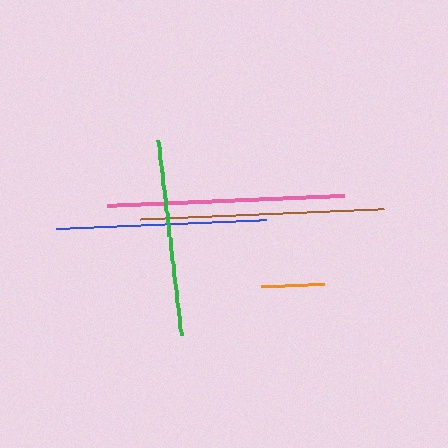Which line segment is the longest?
The brown line is the longest at approximately 244 pixels.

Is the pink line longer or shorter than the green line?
The pink line is longer than the green line.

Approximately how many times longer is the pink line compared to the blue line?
The pink line is approximately 1.1 times the length of the blue line.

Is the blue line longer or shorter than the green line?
The blue line is longer than the green line.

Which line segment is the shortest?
The orange line is the shortest at approximately 63 pixels.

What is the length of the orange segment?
The orange segment is approximately 63 pixels long.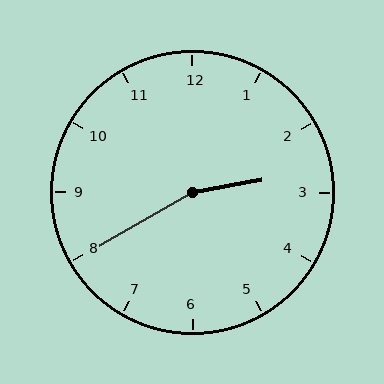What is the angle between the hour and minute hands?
Approximately 160 degrees.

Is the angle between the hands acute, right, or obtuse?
It is obtuse.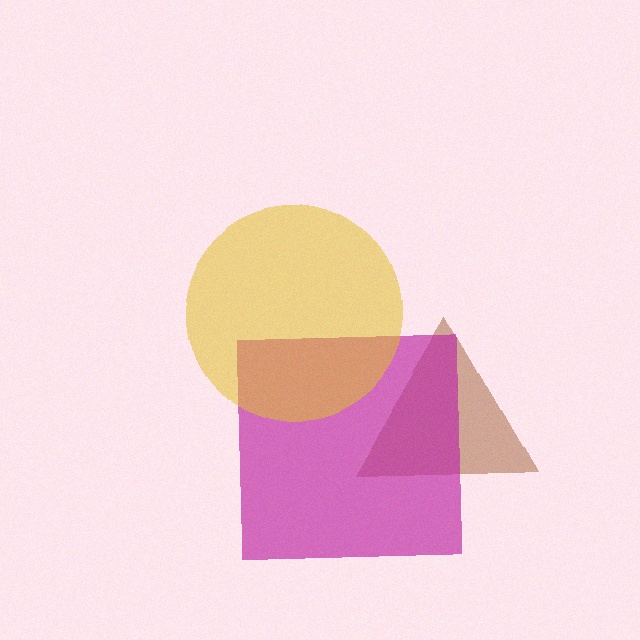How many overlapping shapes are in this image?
There are 3 overlapping shapes in the image.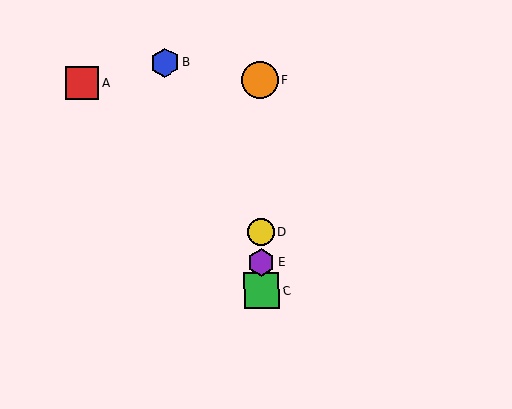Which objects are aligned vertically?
Objects C, D, E, F are aligned vertically.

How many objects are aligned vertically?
4 objects (C, D, E, F) are aligned vertically.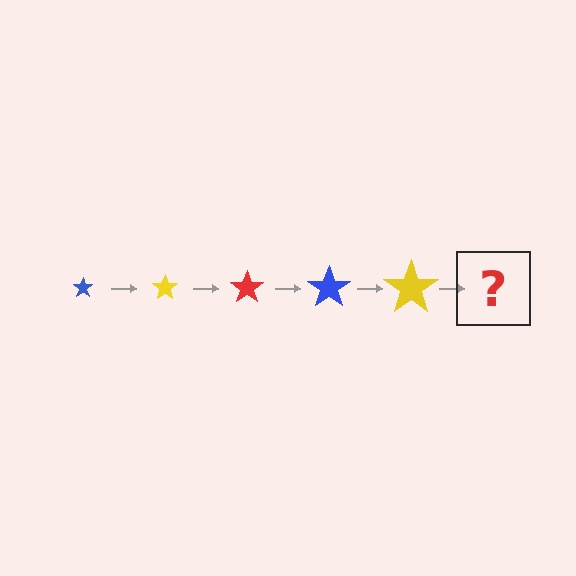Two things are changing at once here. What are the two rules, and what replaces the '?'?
The two rules are that the star grows larger each step and the color cycles through blue, yellow, and red. The '?' should be a red star, larger than the previous one.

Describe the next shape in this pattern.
It should be a red star, larger than the previous one.